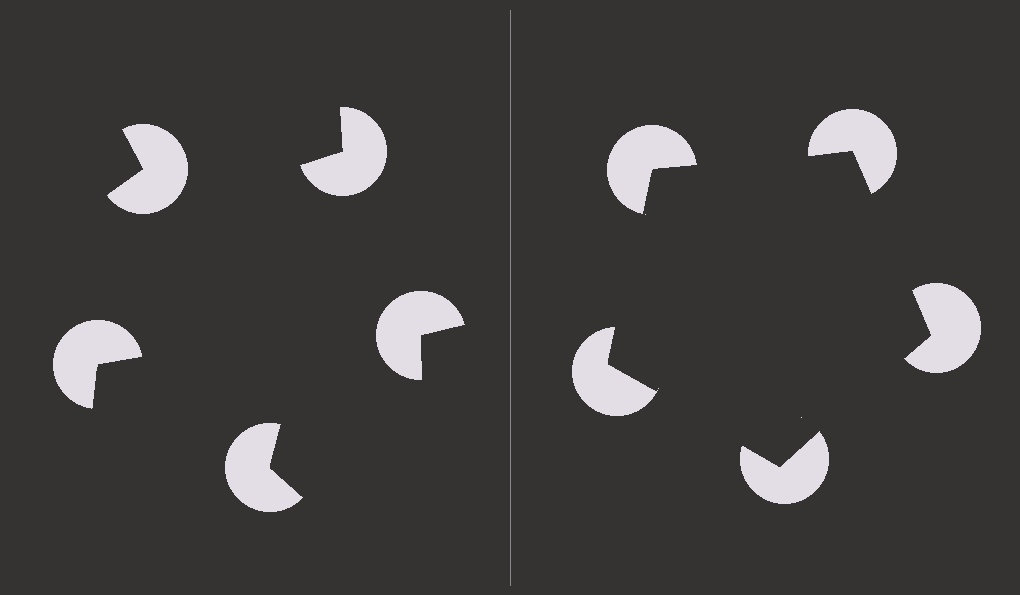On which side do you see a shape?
An illusory pentagon appears on the right side. On the left side the wedge cuts are rotated, so no coherent shape forms.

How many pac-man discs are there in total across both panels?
10 — 5 on each side.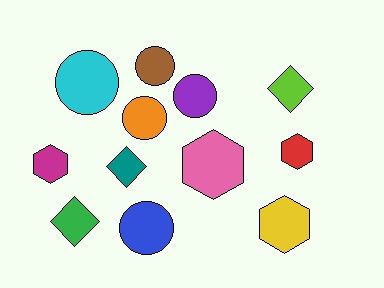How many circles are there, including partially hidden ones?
There are 5 circles.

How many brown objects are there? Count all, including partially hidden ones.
There is 1 brown object.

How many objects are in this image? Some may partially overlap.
There are 12 objects.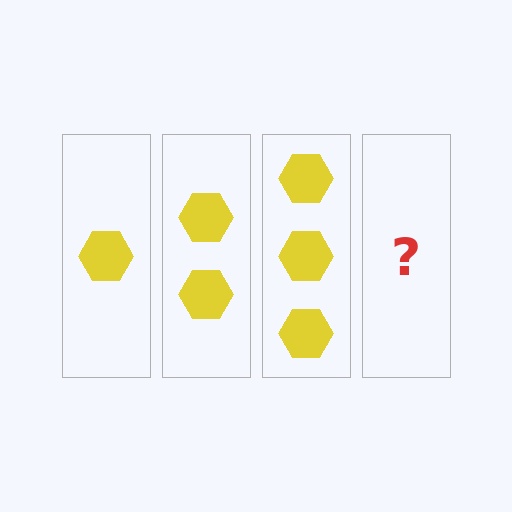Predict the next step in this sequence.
The next step is 4 hexagons.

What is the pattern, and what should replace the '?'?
The pattern is that each step adds one more hexagon. The '?' should be 4 hexagons.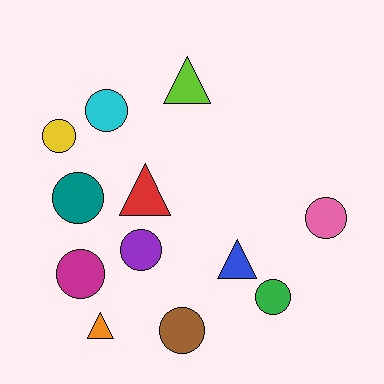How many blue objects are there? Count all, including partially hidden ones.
There is 1 blue object.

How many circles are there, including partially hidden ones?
There are 8 circles.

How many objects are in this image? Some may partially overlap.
There are 12 objects.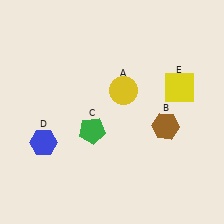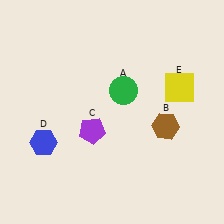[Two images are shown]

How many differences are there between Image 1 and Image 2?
There are 2 differences between the two images.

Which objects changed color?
A changed from yellow to green. C changed from green to purple.